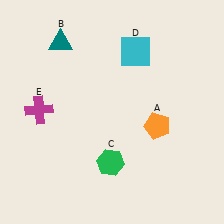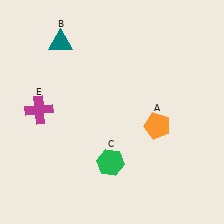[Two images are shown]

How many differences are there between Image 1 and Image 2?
There is 1 difference between the two images.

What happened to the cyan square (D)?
The cyan square (D) was removed in Image 2. It was in the top-right area of Image 1.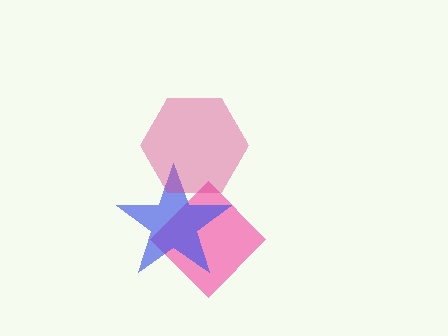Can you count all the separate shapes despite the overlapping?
Yes, there are 3 separate shapes.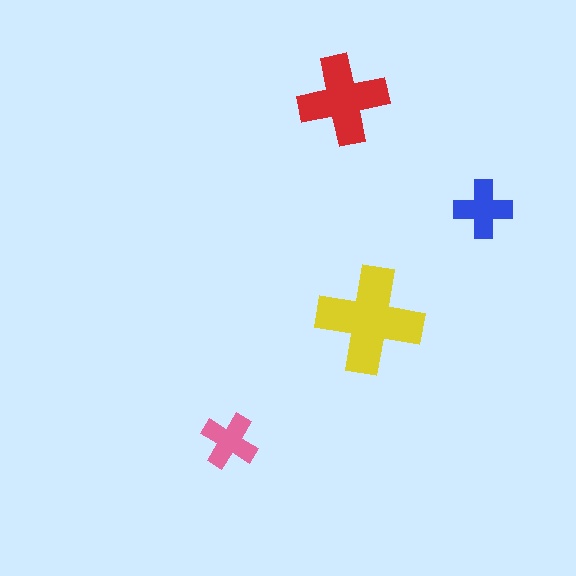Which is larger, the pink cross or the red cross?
The red one.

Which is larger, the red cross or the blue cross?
The red one.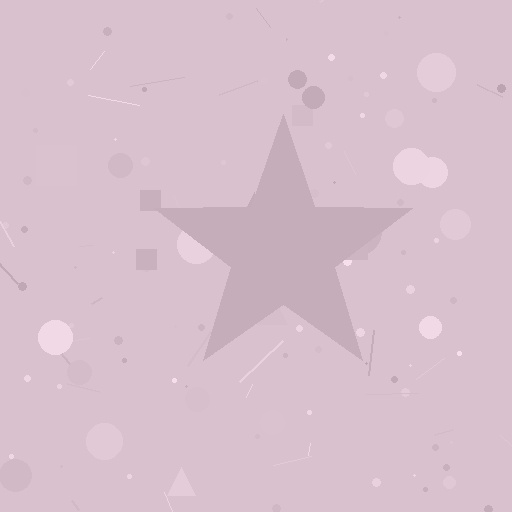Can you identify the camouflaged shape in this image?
The camouflaged shape is a star.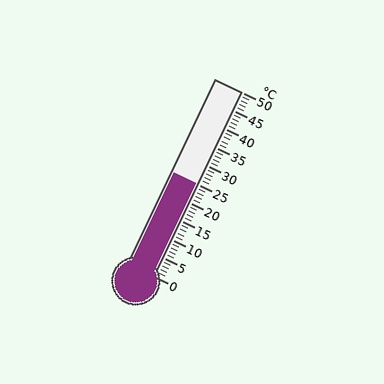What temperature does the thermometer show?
The thermometer shows approximately 25°C.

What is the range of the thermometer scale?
The thermometer scale ranges from 0°C to 50°C.